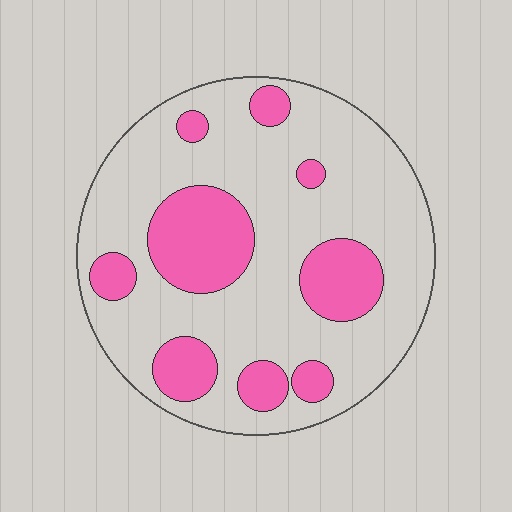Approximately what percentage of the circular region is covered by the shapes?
Approximately 25%.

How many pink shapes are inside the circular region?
9.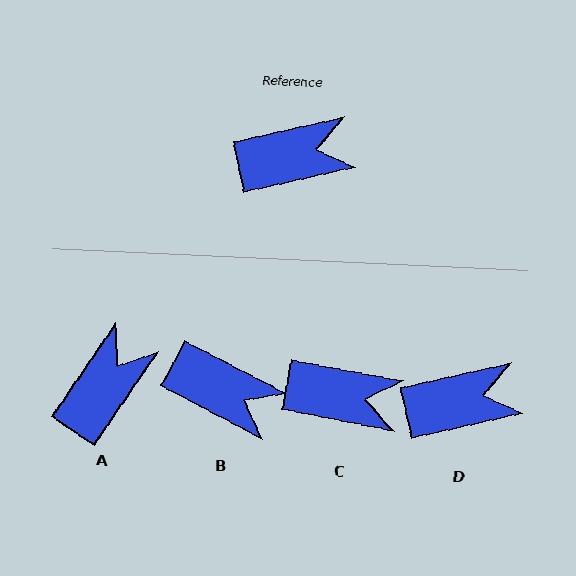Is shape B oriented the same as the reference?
No, it is off by about 40 degrees.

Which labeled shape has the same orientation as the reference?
D.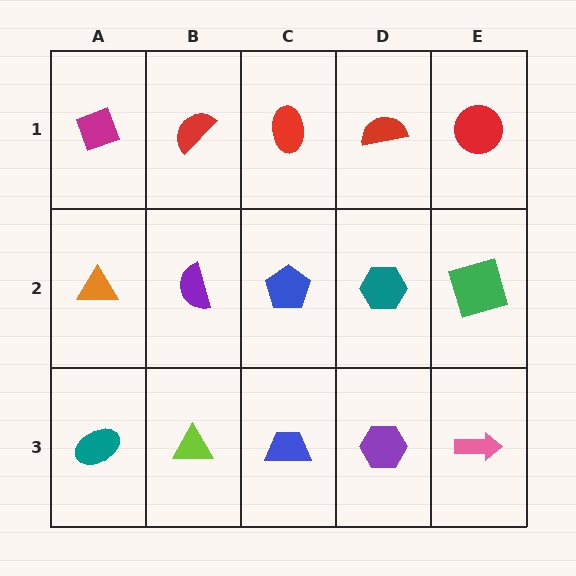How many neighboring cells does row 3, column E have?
2.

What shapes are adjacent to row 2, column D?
A red semicircle (row 1, column D), a purple hexagon (row 3, column D), a blue pentagon (row 2, column C), a green square (row 2, column E).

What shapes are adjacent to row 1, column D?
A teal hexagon (row 2, column D), a red ellipse (row 1, column C), a red circle (row 1, column E).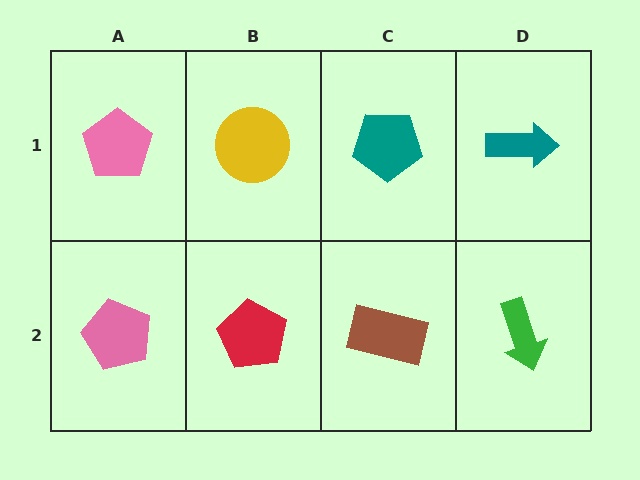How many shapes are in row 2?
4 shapes.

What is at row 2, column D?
A green arrow.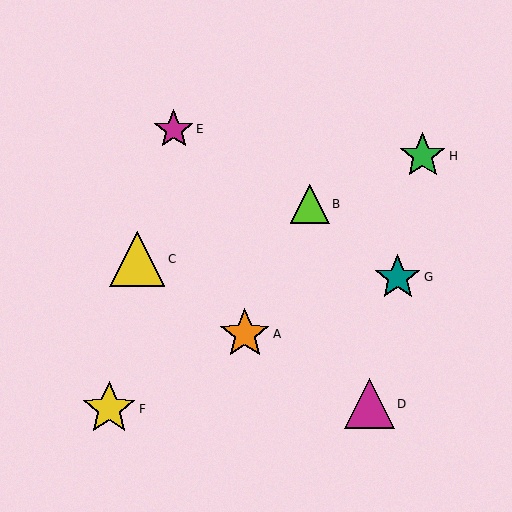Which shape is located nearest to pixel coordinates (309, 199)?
The lime triangle (labeled B) at (310, 204) is nearest to that location.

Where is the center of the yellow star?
The center of the yellow star is at (109, 409).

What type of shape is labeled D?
Shape D is a magenta triangle.